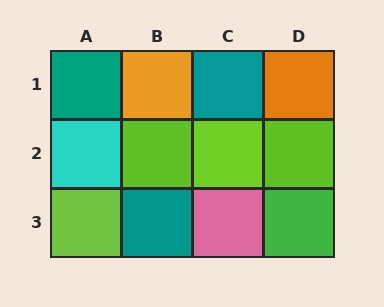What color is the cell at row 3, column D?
Green.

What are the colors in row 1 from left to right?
Teal, orange, teal, orange.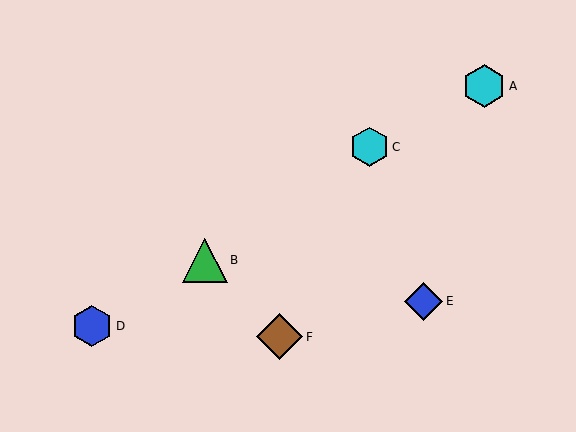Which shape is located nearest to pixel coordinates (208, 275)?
The green triangle (labeled B) at (205, 260) is nearest to that location.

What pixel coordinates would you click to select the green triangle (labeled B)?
Click at (205, 260) to select the green triangle B.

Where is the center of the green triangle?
The center of the green triangle is at (205, 260).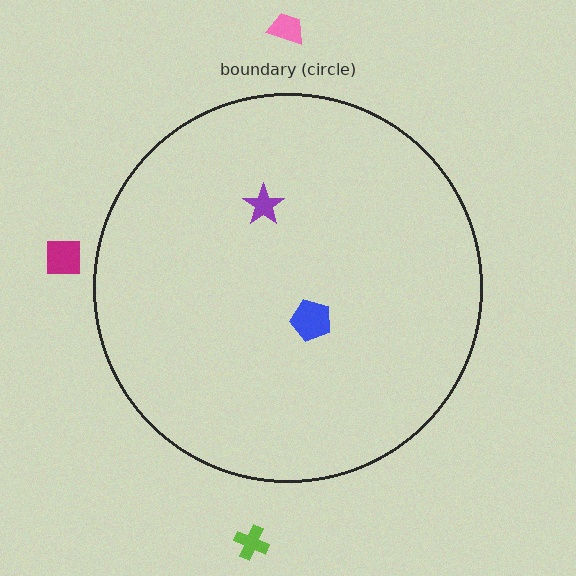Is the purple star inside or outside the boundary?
Inside.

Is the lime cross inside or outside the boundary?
Outside.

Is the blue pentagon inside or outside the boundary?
Inside.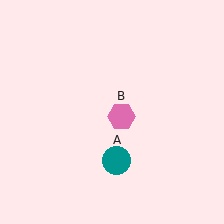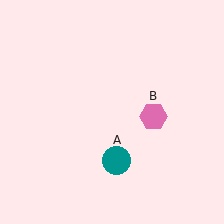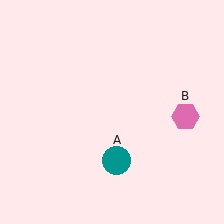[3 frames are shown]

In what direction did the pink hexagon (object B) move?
The pink hexagon (object B) moved right.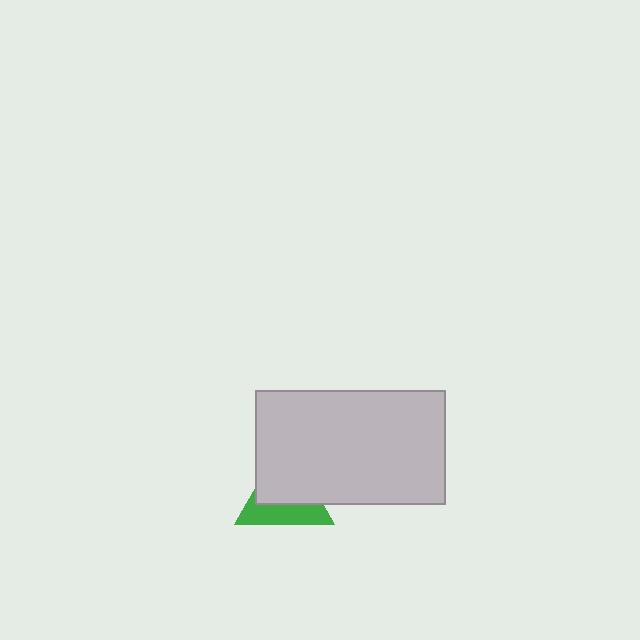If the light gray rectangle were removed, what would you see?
You would see the complete green triangle.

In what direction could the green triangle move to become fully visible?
The green triangle could move toward the lower-left. That would shift it out from behind the light gray rectangle entirely.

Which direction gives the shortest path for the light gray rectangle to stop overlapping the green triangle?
Moving toward the upper-right gives the shortest separation.